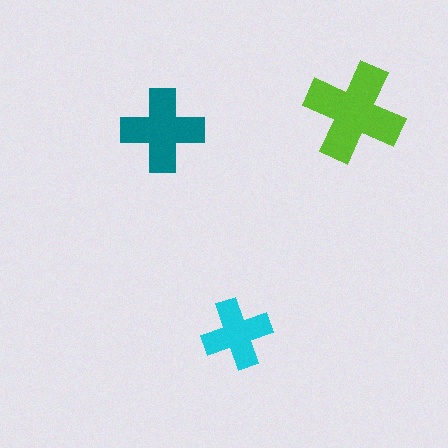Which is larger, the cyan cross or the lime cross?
The lime one.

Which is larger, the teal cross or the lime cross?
The lime one.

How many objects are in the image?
There are 3 objects in the image.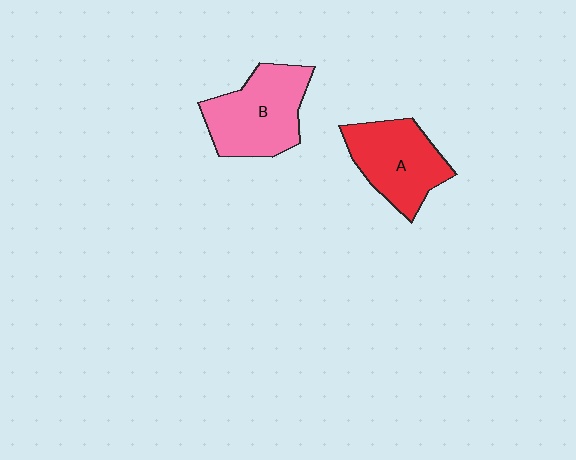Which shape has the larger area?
Shape B (pink).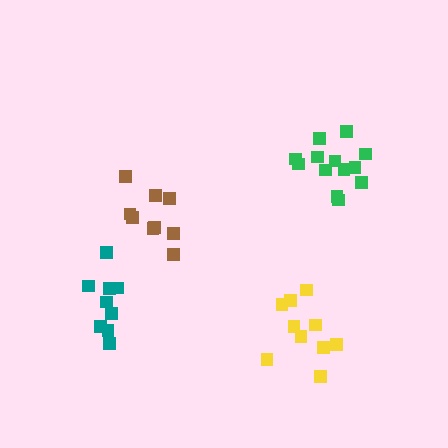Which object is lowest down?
The yellow cluster is bottommost.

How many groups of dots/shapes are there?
There are 4 groups.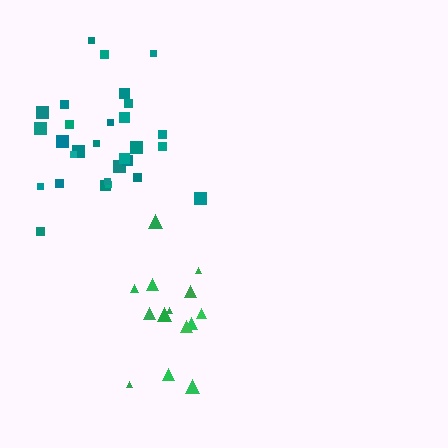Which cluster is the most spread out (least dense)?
Teal.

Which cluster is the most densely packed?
Green.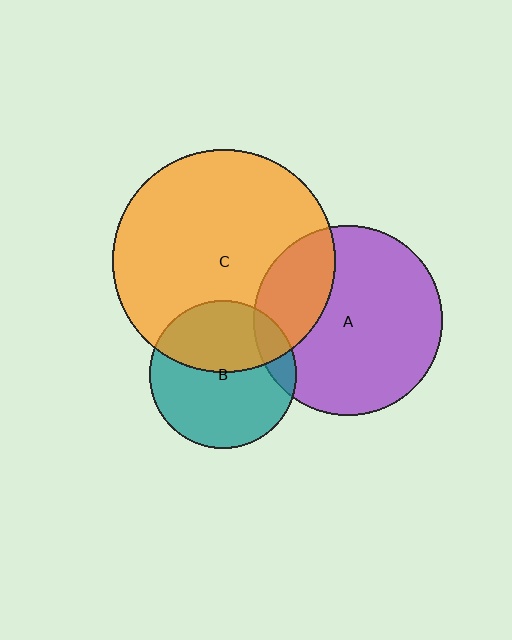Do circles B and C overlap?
Yes.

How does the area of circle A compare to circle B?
Approximately 1.6 times.